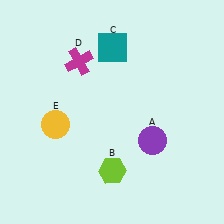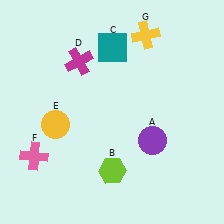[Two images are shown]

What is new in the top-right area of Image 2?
A yellow cross (G) was added in the top-right area of Image 2.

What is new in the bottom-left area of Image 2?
A pink cross (F) was added in the bottom-left area of Image 2.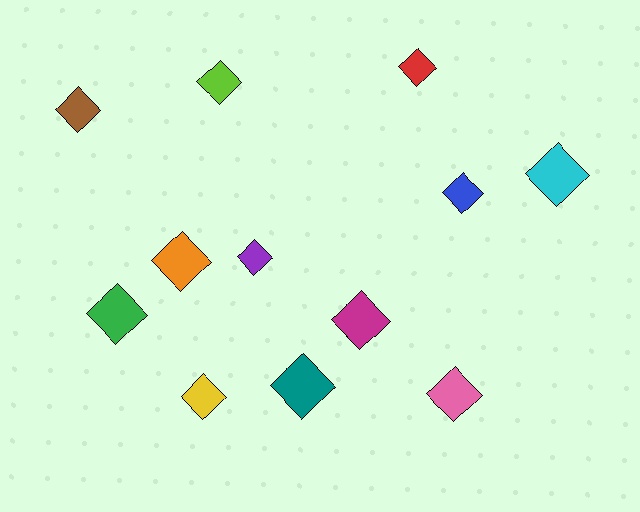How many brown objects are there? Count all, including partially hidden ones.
There is 1 brown object.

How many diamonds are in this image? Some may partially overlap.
There are 12 diamonds.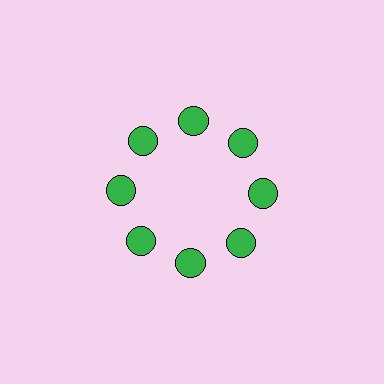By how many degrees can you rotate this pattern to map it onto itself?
The pattern maps onto itself every 45 degrees of rotation.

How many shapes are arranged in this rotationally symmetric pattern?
There are 8 shapes, arranged in 8 groups of 1.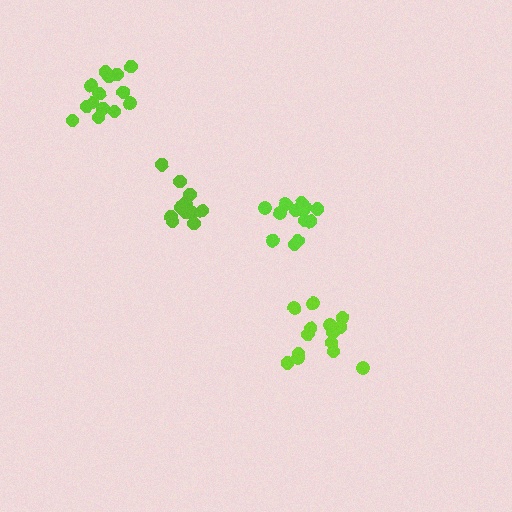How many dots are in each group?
Group 1: 14 dots, Group 2: 14 dots, Group 3: 13 dots, Group 4: 11 dots (52 total).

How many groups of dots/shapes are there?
There are 4 groups.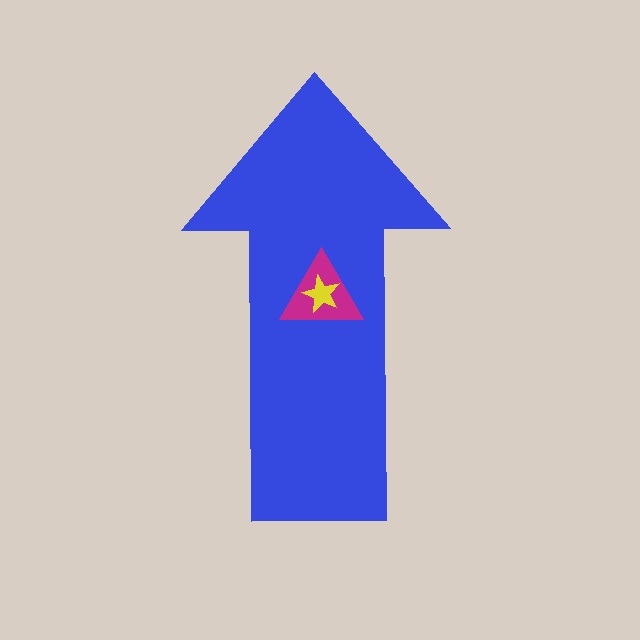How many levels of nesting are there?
3.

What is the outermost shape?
The blue arrow.